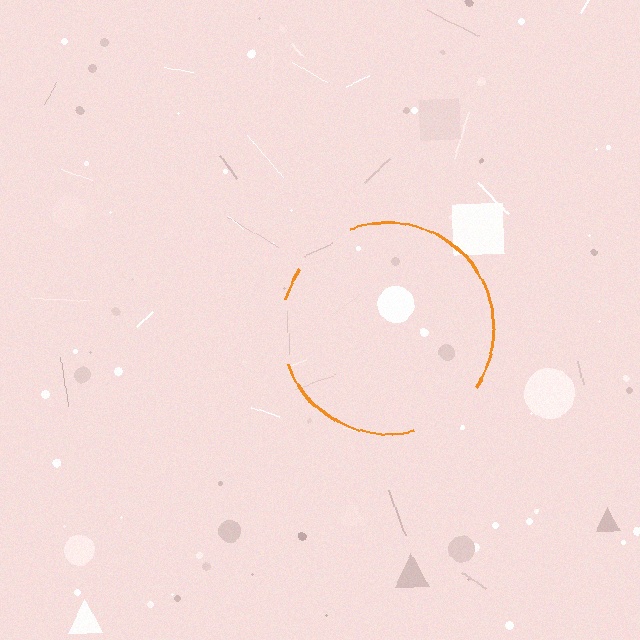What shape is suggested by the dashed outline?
The dashed outline suggests a circle.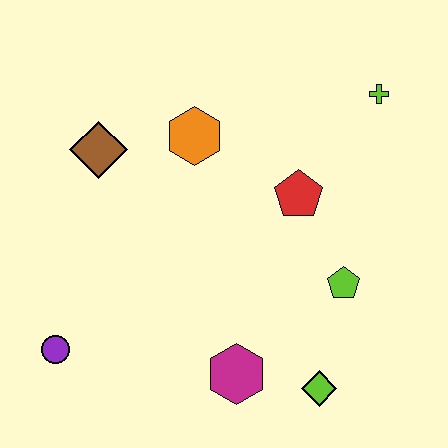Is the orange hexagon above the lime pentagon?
Yes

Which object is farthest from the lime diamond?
The brown diamond is farthest from the lime diamond.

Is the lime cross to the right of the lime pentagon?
Yes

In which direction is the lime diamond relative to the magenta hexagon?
The lime diamond is to the right of the magenta hexagon.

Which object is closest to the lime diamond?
The magenta hexagon is closest to the lime diamond.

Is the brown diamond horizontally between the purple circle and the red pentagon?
Yes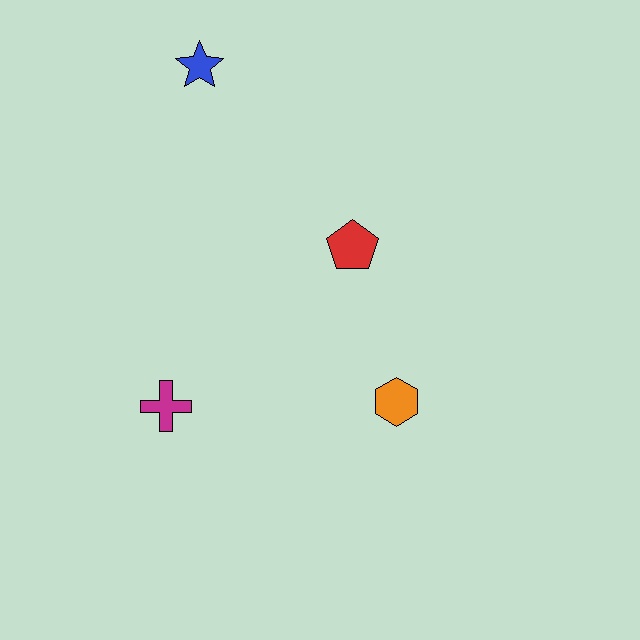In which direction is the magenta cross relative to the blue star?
The magenta cross is below the blue star.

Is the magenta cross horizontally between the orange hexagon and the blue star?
No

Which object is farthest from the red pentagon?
The magenta cross is farthest from the red pentagon.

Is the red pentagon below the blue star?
Yes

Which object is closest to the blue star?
The red pentagon is closest to the blue star.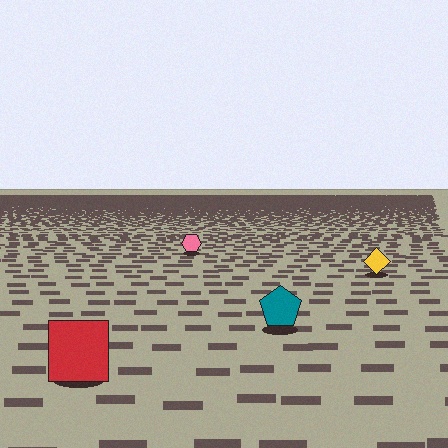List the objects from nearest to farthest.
From nearest to farthest: the red square, the teal pentagon, the yellow diamond, the pink hexagon.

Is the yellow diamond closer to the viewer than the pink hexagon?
Yes. The yellow diamond is closer — you can tell from the texture gradient: the ground texture is coarser near it.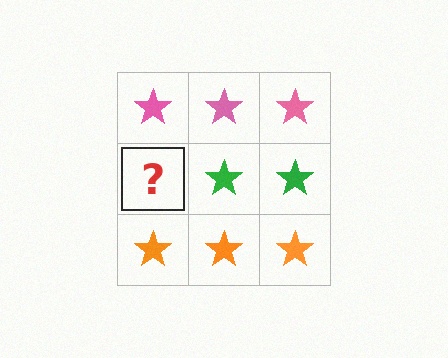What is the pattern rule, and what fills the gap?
The rule is that each row has a consistent color. The gap should be filled with a green star.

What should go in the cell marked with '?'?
The missing cell should contain a green star.